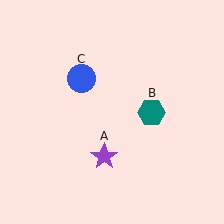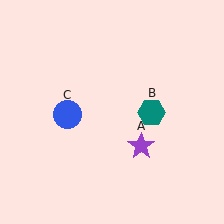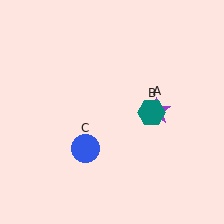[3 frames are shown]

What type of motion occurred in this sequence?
The purple star (object A), blue circle (object C) rotated counterclockwise around the center of the scene.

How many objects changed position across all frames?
2 objects changed position: purple star (object A), blue circle (object C).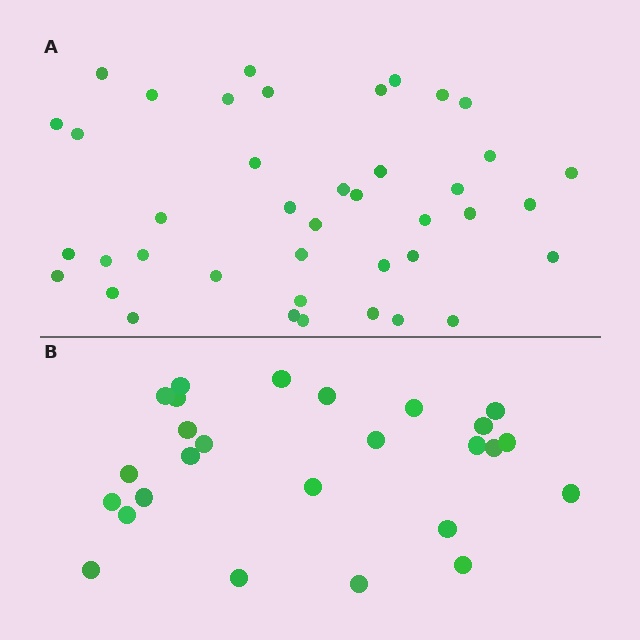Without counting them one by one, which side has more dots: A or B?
Region A (the top region) has more dots.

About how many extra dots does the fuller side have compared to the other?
Region A has approximately 15 more dots than region B.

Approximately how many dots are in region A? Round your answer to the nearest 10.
About 40 dots. (The exact count is 41, which rounds to 40.)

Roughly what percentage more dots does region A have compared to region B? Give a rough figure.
About 60% more.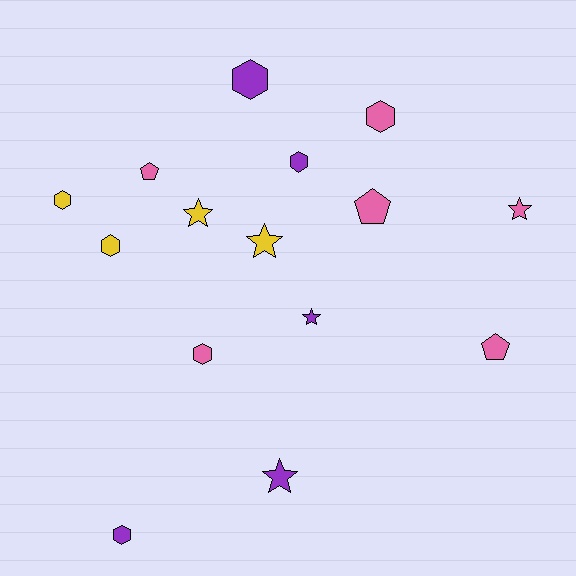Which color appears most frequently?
Pink, with 6 objects.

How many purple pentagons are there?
There are no purple pentagons.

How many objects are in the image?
There are 15 objects.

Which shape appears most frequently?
Hexagon, with 7 objects.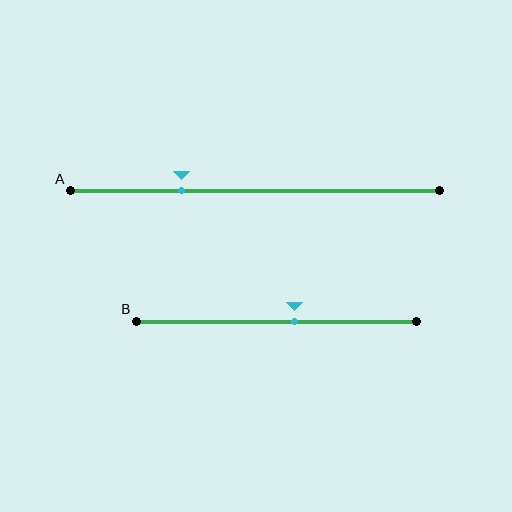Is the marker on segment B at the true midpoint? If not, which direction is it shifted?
No, the marker on segment B is shifted to the right by about 6% of the segment length.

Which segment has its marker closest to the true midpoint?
Segment B has its marker closest to the true midpoint.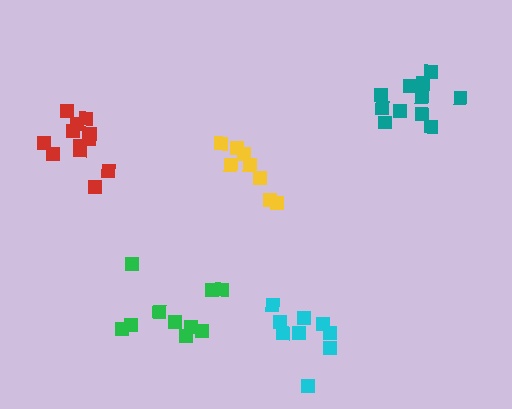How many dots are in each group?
Group 1: 12 dots, Group 2: 8 dots, Group 3: 9 dots, Group 4: 11 dots, Group 5: 10 dots (50 total).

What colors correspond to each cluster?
The clusters are colored: red, yellow, cyan, teal, green.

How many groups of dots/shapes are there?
There are 5 groups.